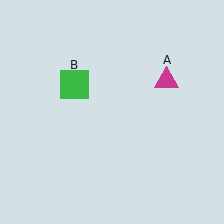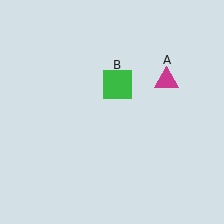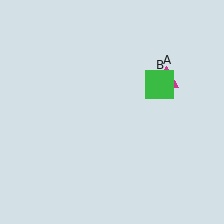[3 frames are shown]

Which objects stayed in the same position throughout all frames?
Magenta triangle (object A) remained stationary.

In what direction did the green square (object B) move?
The green square (object B) moved right.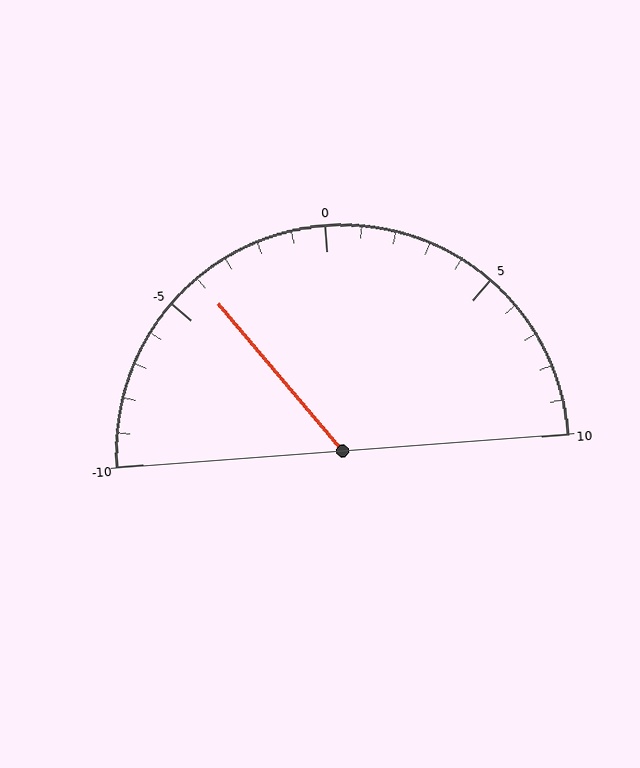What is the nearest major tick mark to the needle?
The nearest major tick mark is -5.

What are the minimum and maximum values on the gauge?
The gauge ranges from -10 to 10.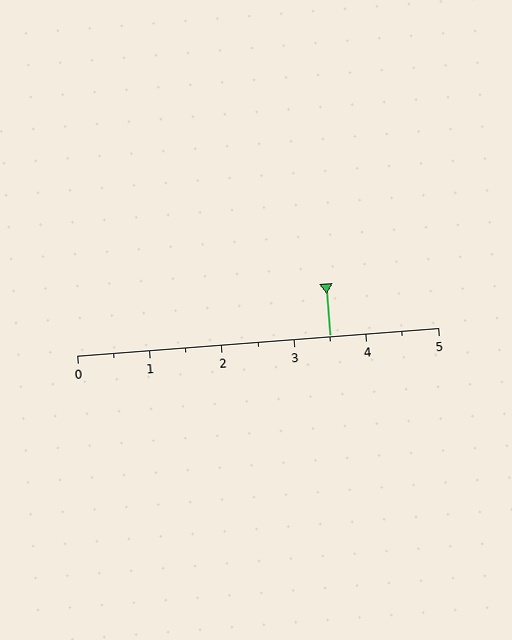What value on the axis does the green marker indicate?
The marker indicates approximately 3.5.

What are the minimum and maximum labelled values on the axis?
The axis runs from 0 to 5.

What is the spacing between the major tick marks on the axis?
The major ticks are spaced 1 apart.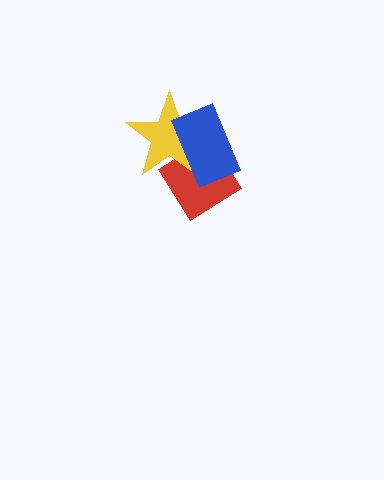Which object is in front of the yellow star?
The blue rectangle is in front of the yellow star.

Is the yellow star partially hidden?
Yes, it is partially covered by another shape.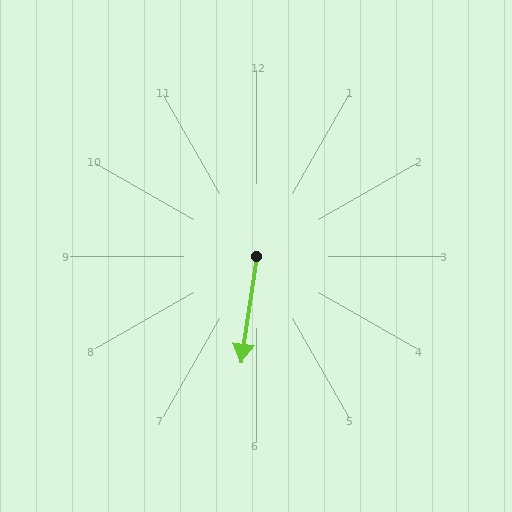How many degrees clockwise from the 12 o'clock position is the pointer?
Approximately 188 degrees.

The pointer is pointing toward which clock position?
Roughly 6 o'clock.